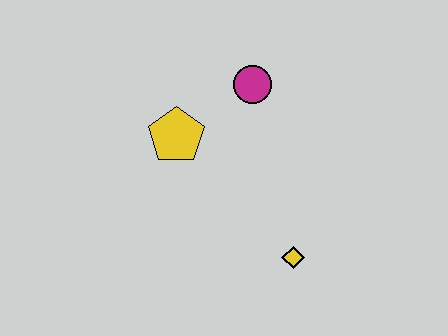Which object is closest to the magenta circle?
The yellow pentagon is closest to the magenta circle.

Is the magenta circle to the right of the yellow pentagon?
Yes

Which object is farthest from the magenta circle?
The yellow diamond is farthest from the magenta circle.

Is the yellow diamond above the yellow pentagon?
No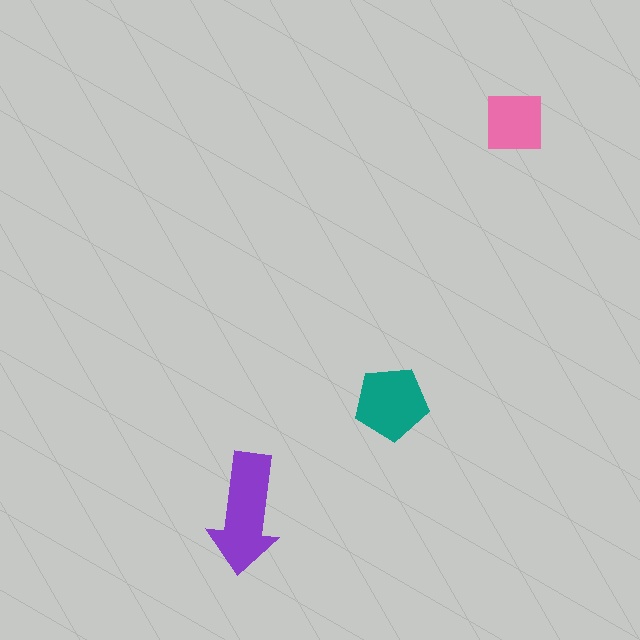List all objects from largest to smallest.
The purple arrow, the teal pentagon, the pink square.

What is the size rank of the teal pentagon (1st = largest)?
2nd.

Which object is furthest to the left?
The purple arrow is leftmost.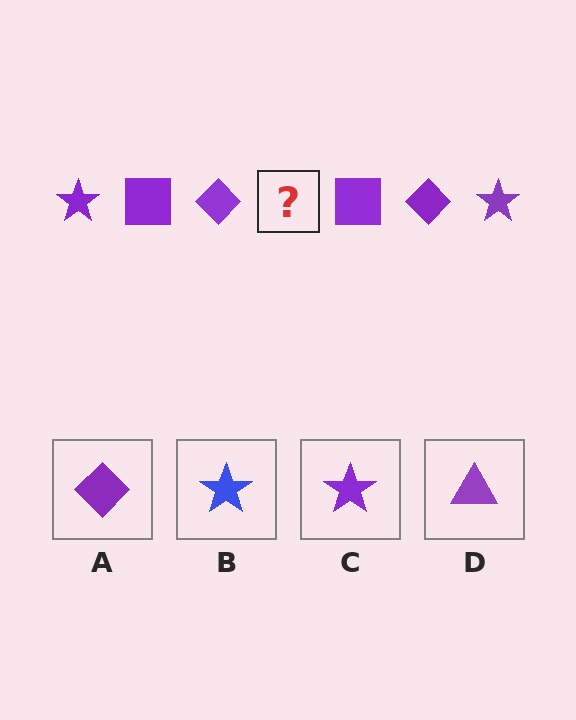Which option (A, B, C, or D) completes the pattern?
C.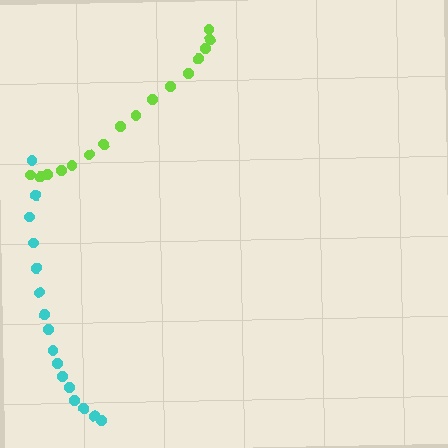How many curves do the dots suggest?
There are 2 distinct paths.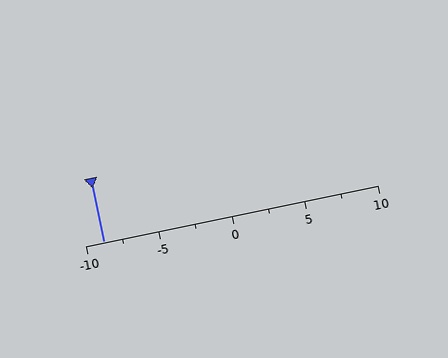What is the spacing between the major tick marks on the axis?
The major ticks are spaced 5 apart.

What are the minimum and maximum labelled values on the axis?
The axis runs from -10 to 10.